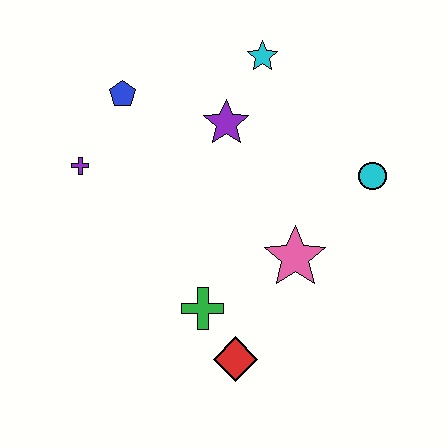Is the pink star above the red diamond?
Yes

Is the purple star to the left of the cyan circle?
Yes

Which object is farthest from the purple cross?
The cyan circle is farthest from the purple cross.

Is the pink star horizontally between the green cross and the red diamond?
No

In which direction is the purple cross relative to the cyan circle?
The purple cross is to the left of the cyan circle.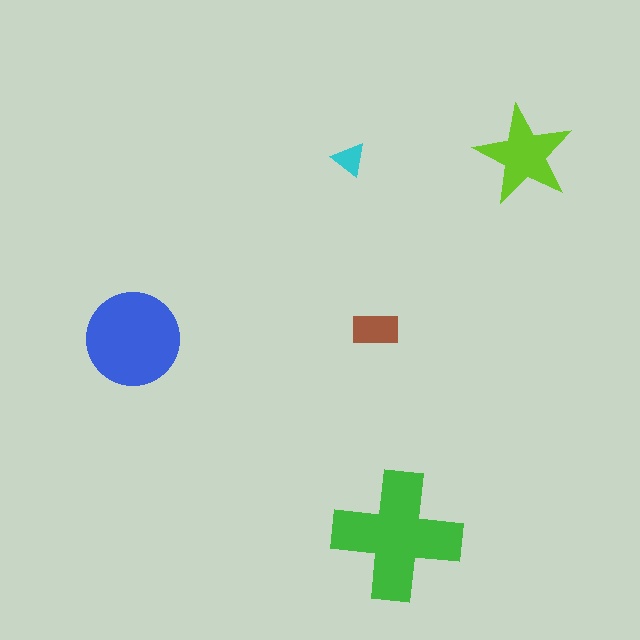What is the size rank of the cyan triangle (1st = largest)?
5th.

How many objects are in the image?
There are 5 objects in the image.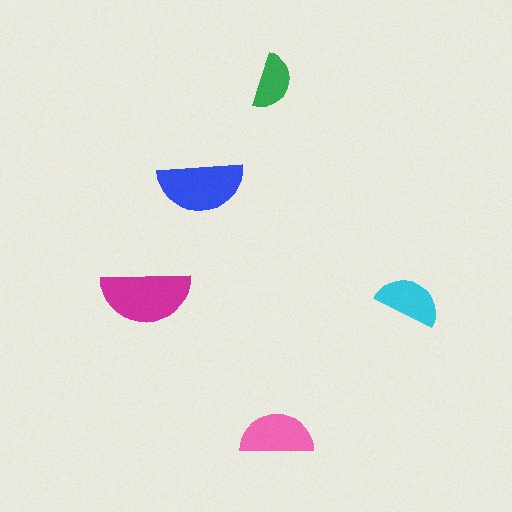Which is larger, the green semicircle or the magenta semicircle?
The magenta one.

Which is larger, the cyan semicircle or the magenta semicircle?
The magenta one.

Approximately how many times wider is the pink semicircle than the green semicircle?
About 1.5 times wider.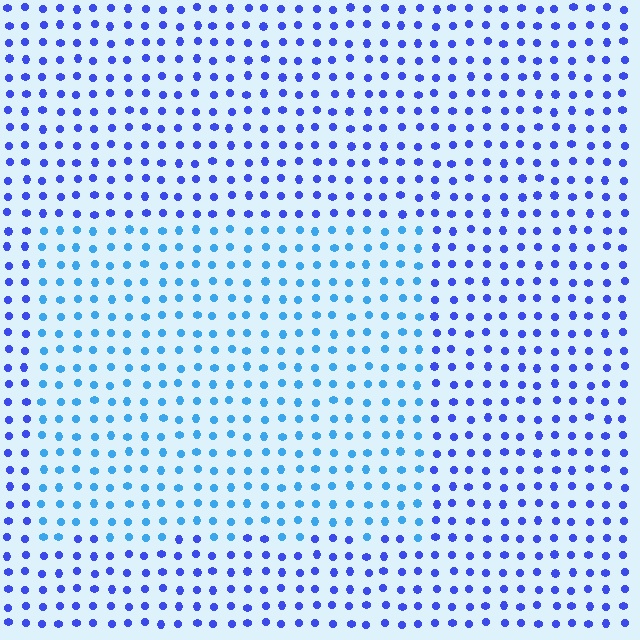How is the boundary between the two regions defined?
The boundary is defined purely by a slight shift in hue (about 32 degrees). Spacing, size, and orientation are identical on both sides.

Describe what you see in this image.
The image is filled with small blue elements in a uniform arrangement. A rectangle-shaped region is visible where the elements are tinted to a slightly different hue, forming a subtle color boundary.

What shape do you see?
I see a rectangle.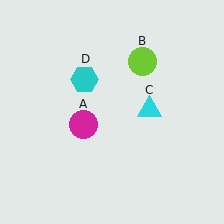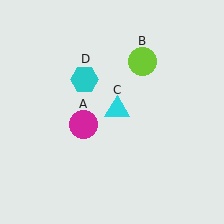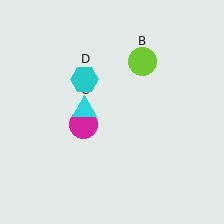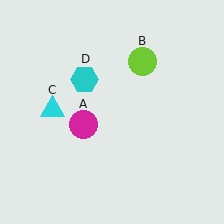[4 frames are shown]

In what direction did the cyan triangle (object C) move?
The cyan triangle (object C) moved left.